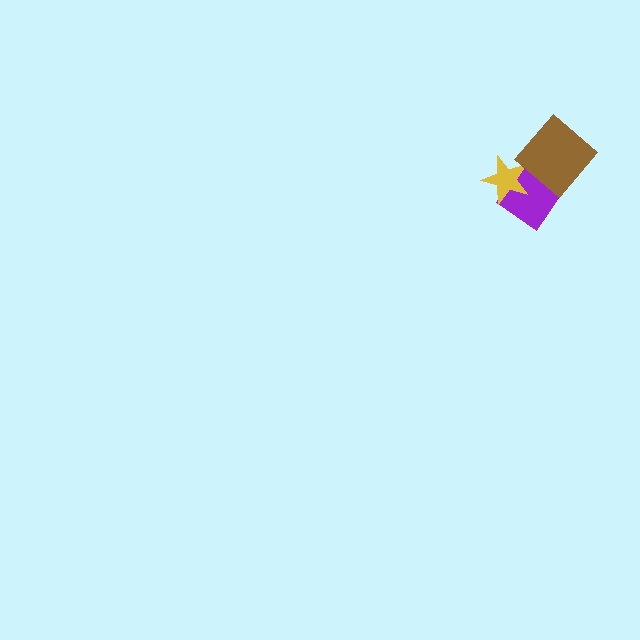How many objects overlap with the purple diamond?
2 objects overlap with the purple diamond.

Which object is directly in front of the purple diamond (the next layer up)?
The yellow star is directly in front of the purple diamond.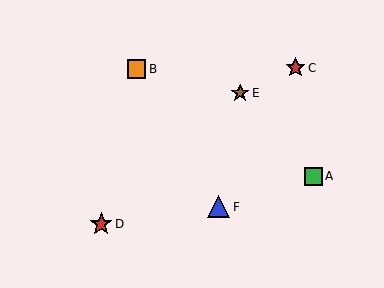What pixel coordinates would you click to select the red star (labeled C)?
Click at (295, 68) to select the red star C.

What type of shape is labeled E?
Shape E is a brown star.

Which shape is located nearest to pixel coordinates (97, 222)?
The red star (labeled D) at (101, 224) is nearest to that location.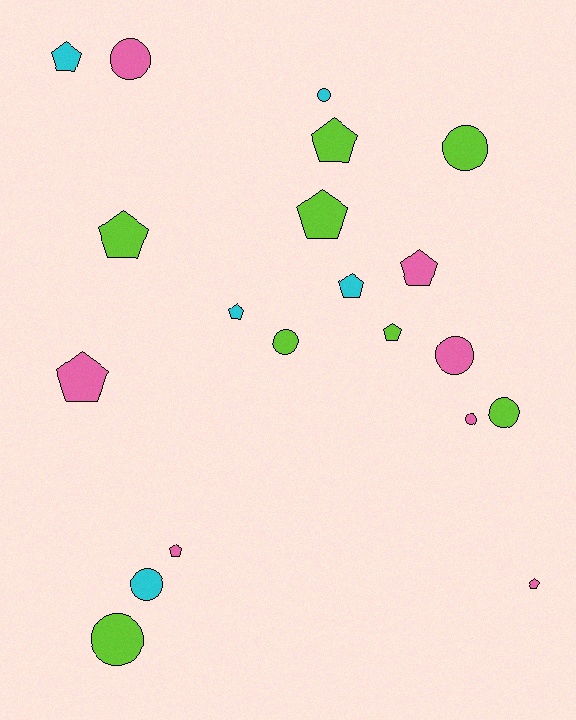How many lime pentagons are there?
There are 4 lime pentagons.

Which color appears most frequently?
Lime, with 8 objects.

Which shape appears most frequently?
Pentagon, with 11 objects.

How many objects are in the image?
There are 20 objects.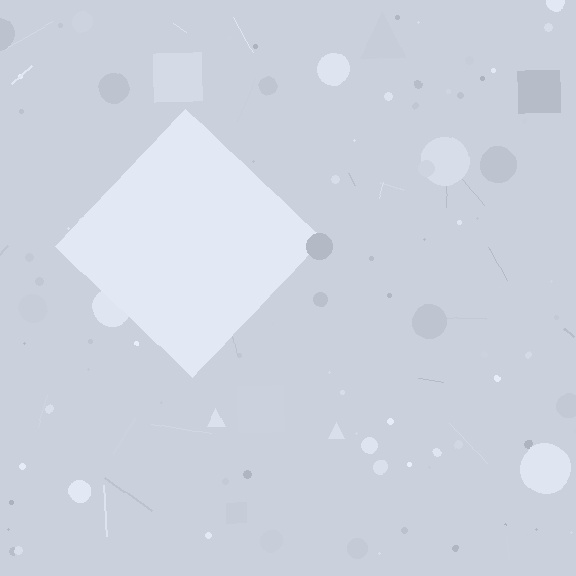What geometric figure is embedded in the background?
A diamond is embedded in the background.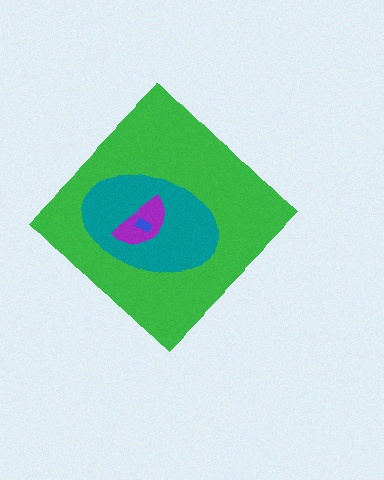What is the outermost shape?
The green diamond.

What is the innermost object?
The blue rectangle.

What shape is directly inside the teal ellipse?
The purple semicircle.